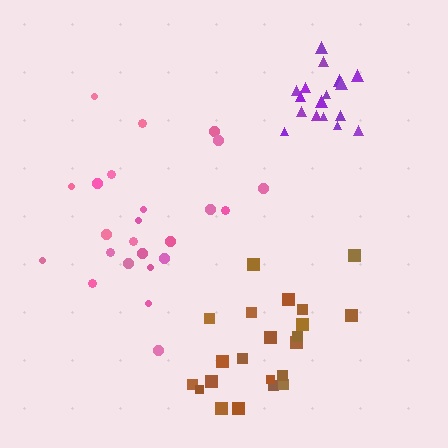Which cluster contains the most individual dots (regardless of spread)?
Pink (24).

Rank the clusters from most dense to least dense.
purple, brown, pink.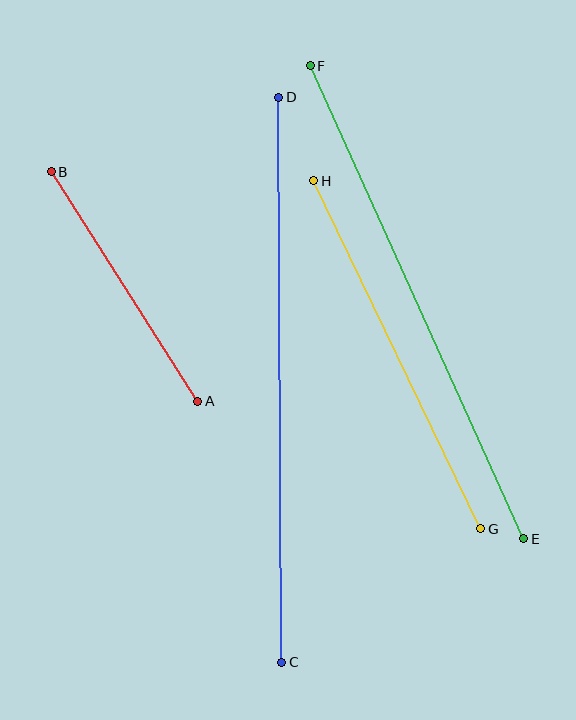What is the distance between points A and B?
The distance is approximately 272 pixels.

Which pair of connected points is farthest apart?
Points C and D are farthest apart.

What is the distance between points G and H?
The distance is approximately 386 pixels.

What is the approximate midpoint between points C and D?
The midpoint is at approximately (280, 380) pixels.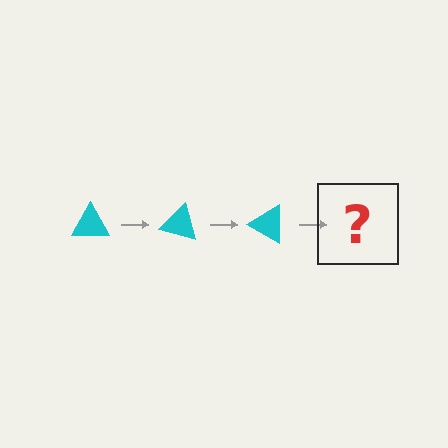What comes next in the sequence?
The next element should be a cyan triangle rotated 45 degrees.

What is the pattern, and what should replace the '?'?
The pattern is that the triangle rotates 15 degrees each step. The '?' should be a cyan triangle rotated 45 degrees.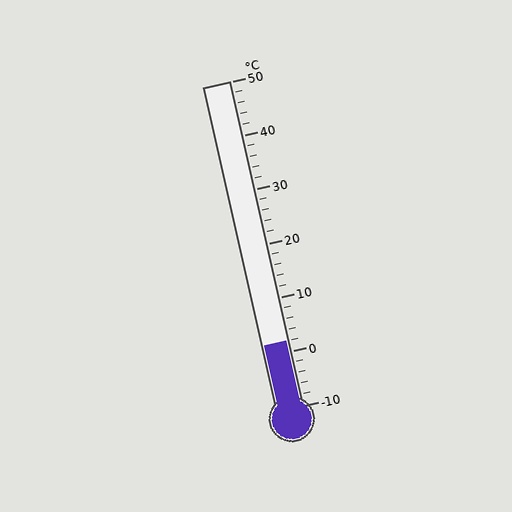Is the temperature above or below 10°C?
The temperature is below 10°C.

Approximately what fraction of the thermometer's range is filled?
The thermometer is filled to approximately 20% of its range.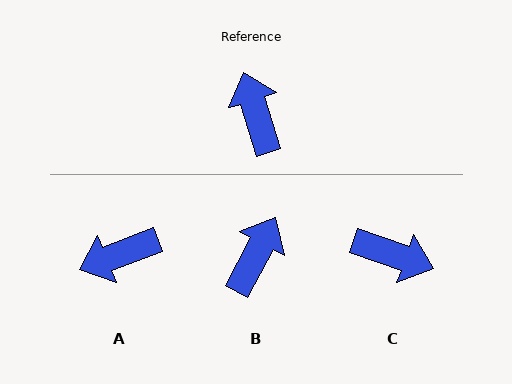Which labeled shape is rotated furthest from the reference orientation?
C, about 127 degrees away.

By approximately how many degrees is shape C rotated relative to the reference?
Approximately 127 degrees clockwise.